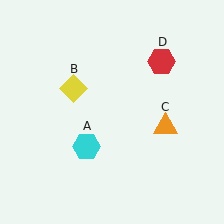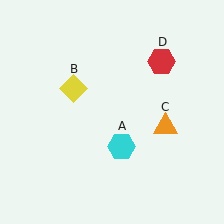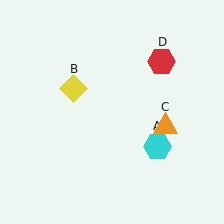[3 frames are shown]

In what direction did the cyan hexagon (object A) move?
The cyan hexagon (object A) moved right.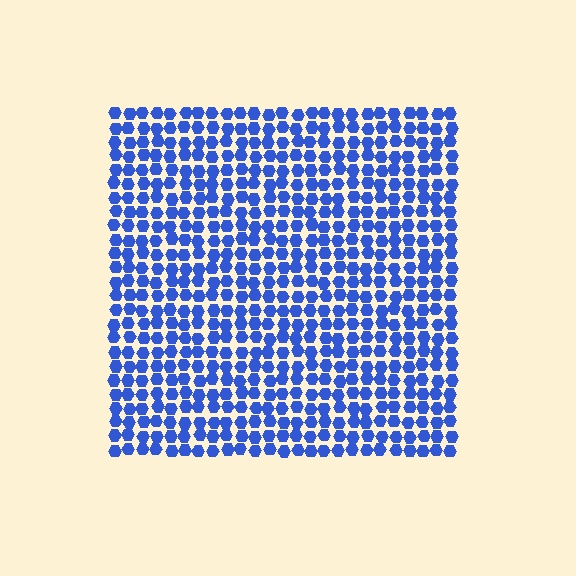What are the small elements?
The small elements are hexagons.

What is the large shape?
The large shape is a square.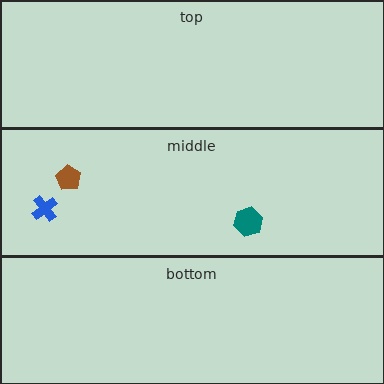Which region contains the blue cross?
The middle region.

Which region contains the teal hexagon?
The middle region.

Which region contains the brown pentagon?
The middle region.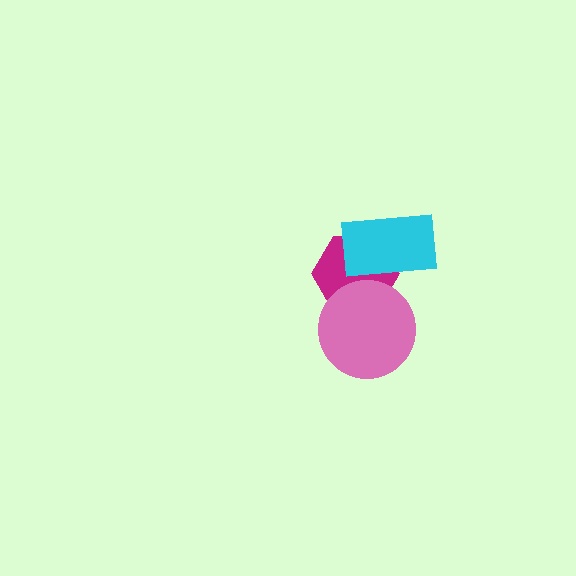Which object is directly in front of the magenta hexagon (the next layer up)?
The cyan rectangle is directly in front of the magenta hexagon.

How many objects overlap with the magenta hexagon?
2 objects overlap with the magenta hexagon.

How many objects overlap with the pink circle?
1 object overlaps with the pink circle.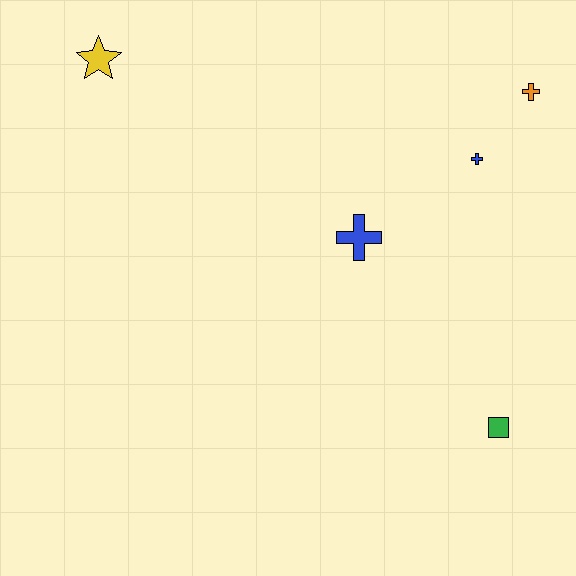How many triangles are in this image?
There are no triangles.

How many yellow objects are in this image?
There is 1 yellow object.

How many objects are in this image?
There are 5 objects.